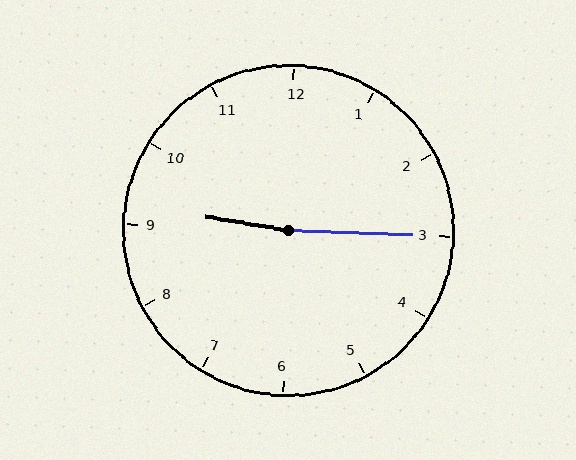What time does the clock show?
9:15.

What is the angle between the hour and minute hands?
Approximately 172 degrees.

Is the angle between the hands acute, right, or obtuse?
It is obtuse.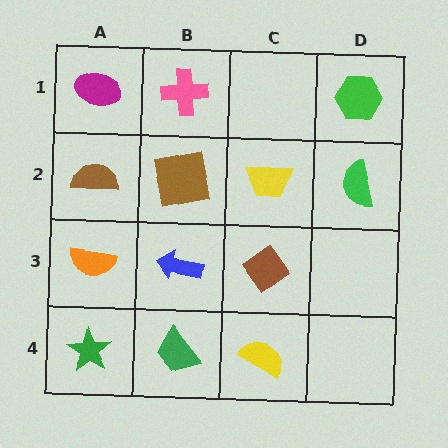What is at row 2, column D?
A green semicircle.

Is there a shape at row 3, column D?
No, that cell is empty.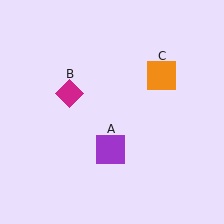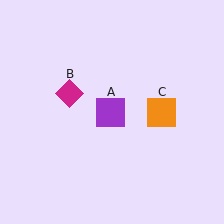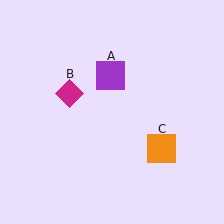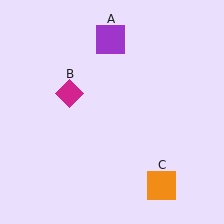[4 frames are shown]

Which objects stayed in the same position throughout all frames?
Magenta diamond (object B) remained stationary.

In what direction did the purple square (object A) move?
The purple square (object A) moved up.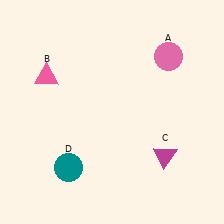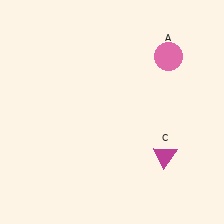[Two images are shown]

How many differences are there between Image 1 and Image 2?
There are 2 differences between the two images.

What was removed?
The teal circle (D), the pink triangle (B) were removed in Image 2.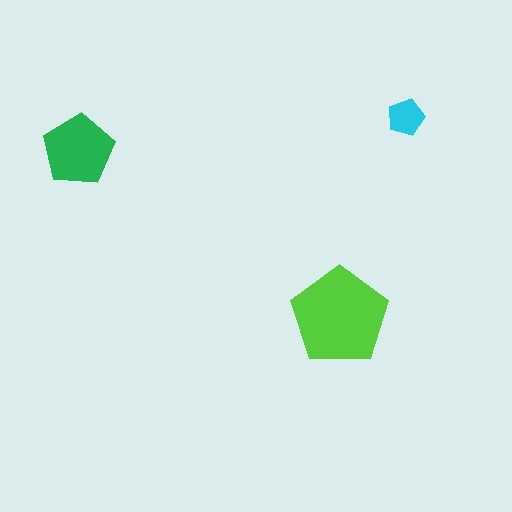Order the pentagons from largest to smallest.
the lime one, the green one, the cyan one.